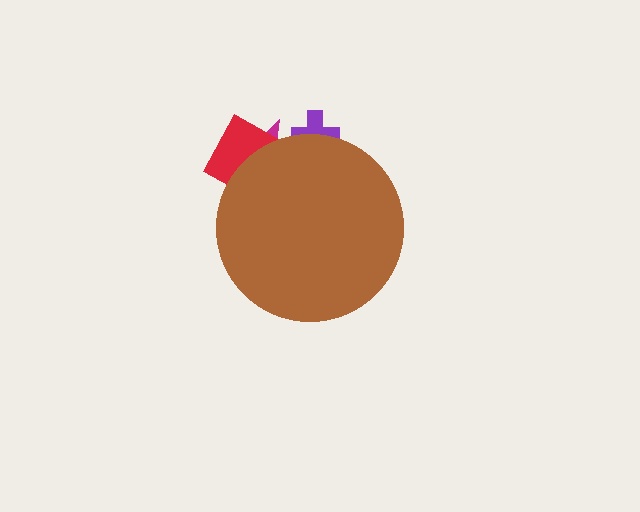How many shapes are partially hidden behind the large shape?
3 shapes are partially hidden.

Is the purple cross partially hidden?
Yes, the purple cross is partially hidden behind the brown circle.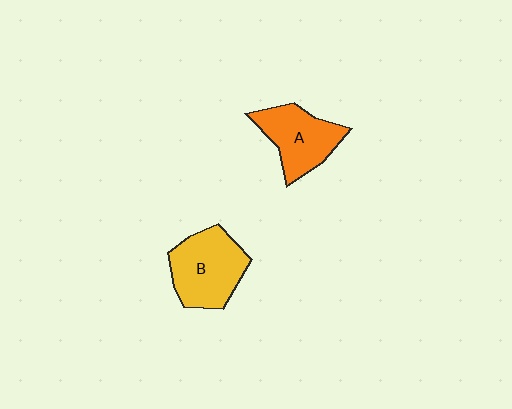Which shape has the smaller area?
Shape A (orange).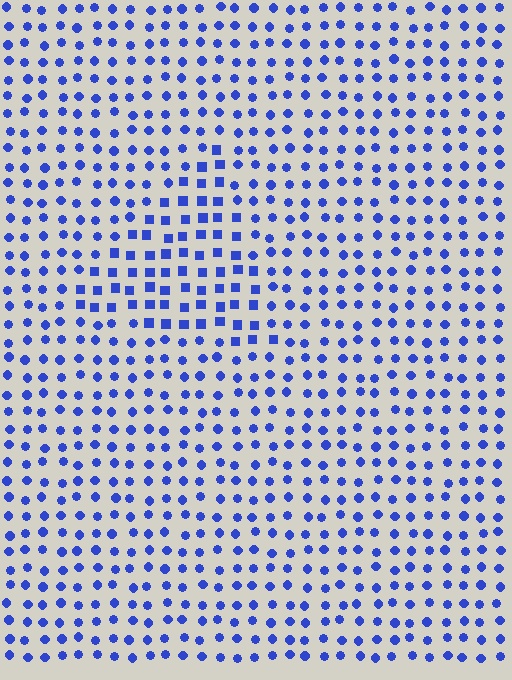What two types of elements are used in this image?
The image uses squares inside the triangle region and circles outside it.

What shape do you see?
I see a triangle.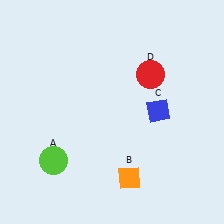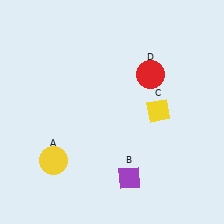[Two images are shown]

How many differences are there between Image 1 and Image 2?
There are 3 differences between the two images.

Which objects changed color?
A changed from lime to yellow. B changed from orange to purple. C changed from blue to yellow.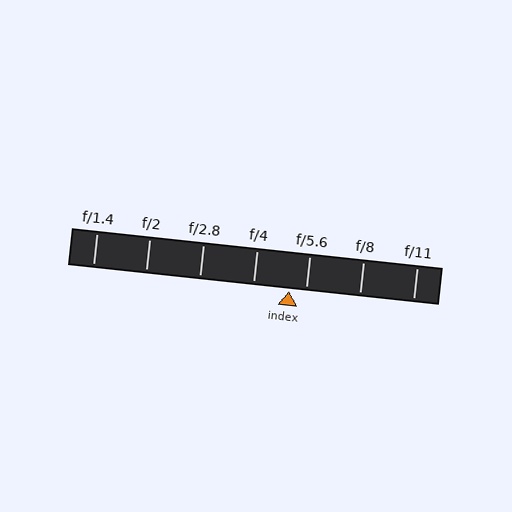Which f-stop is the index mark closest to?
The index mark is closest to f/5.6.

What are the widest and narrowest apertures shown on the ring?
The widest aperture shown is f/1.4 and the narrowest is f/11.